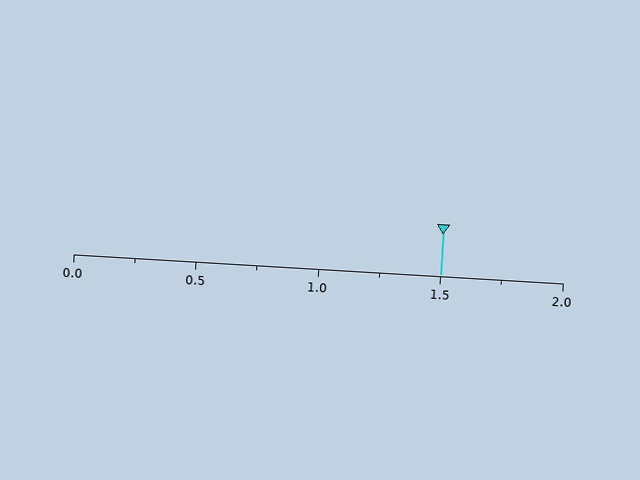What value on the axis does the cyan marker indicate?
The marker indicates approximately 1.5.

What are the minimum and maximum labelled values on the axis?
The axis runs from 0.0 to 2.0.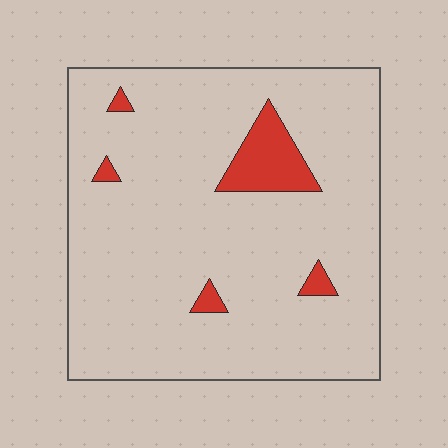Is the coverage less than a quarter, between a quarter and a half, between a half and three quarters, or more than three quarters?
Less than a quarter.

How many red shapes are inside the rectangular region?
5.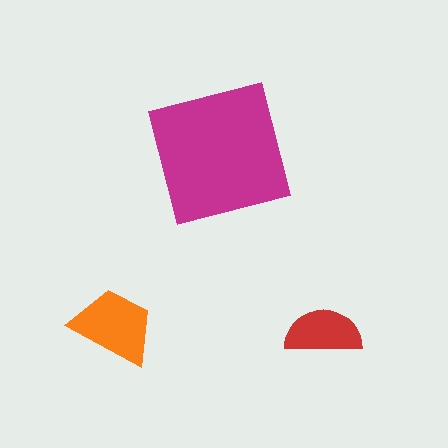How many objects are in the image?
There are 3 objects in the image.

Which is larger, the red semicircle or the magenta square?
The magenta square.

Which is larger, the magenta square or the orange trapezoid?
The magenta square.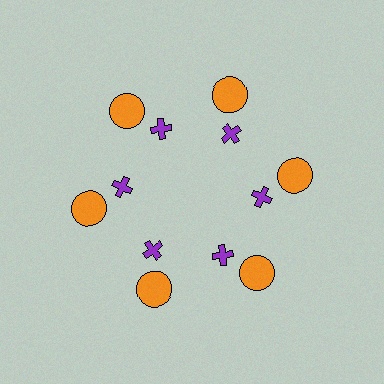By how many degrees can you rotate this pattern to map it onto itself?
The pattern maps onto itself every 60 degrees of rotation.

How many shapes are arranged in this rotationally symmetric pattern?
There are 12 shapes, arranged in 6 groups of 2.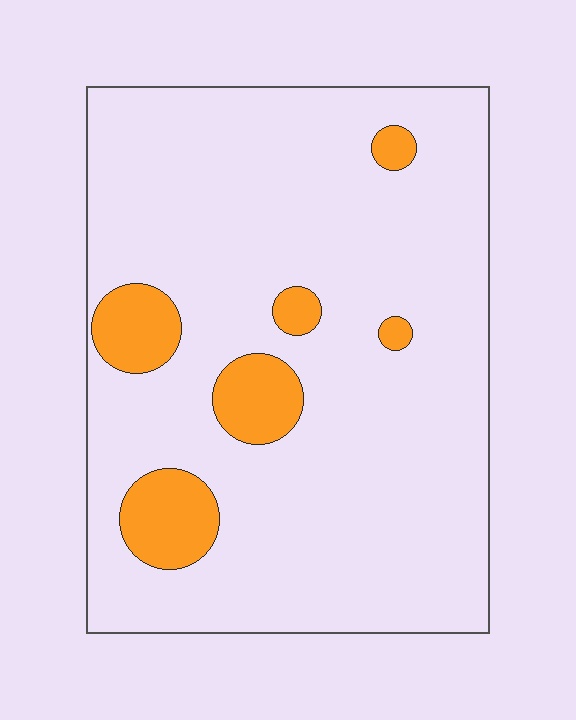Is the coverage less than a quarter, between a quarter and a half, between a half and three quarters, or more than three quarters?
Less than a quarter.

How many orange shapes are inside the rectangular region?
6.